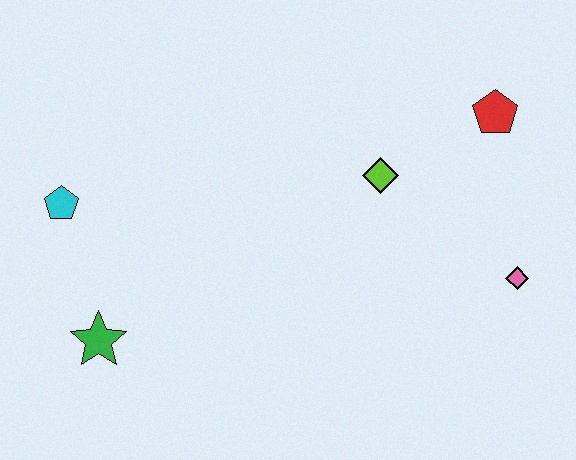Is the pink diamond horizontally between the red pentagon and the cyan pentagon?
No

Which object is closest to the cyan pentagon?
The green star is closest to the cyan pentagon.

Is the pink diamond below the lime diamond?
Yes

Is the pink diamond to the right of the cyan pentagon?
Yes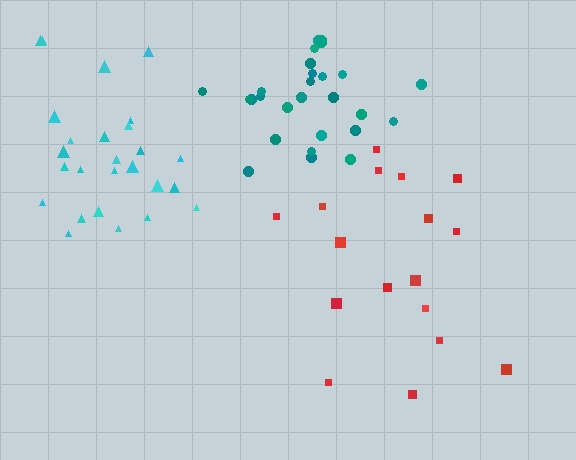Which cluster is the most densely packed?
Teal.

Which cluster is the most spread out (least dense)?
Red.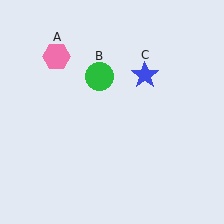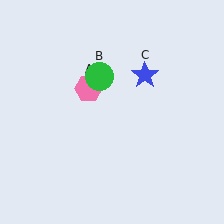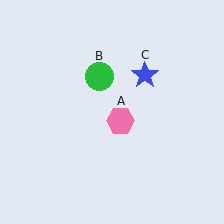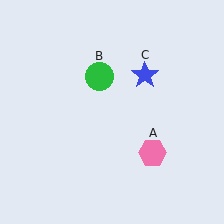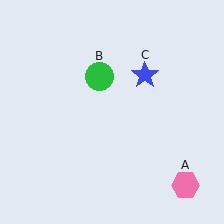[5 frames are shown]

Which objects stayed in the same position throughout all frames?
Green circle (object B) and blue star (object C) remained stationary.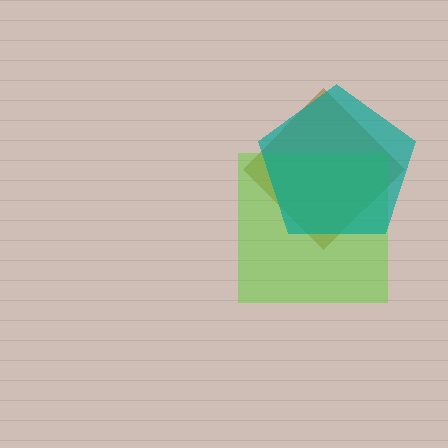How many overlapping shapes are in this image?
There are 3 overlapping shapes in the image.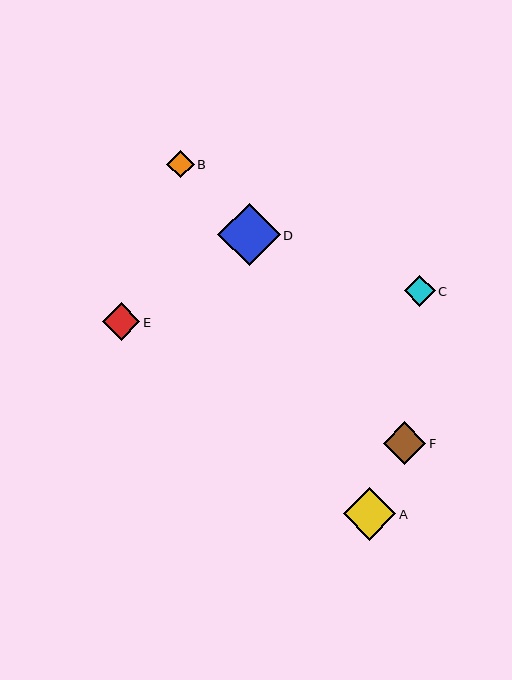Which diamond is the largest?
Diamond D is the largest with a size of approximately 63 pixels.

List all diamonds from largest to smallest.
From largest to smallest: D, A, F, E, C, B.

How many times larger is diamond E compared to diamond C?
Diamond E is approximately 1.2 times the size of diamond C.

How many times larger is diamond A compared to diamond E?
Diamond A is approximately 1.4 times the size of diamond E.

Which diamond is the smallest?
Diamond B is the smallest with a size of approximately 27 pixels.